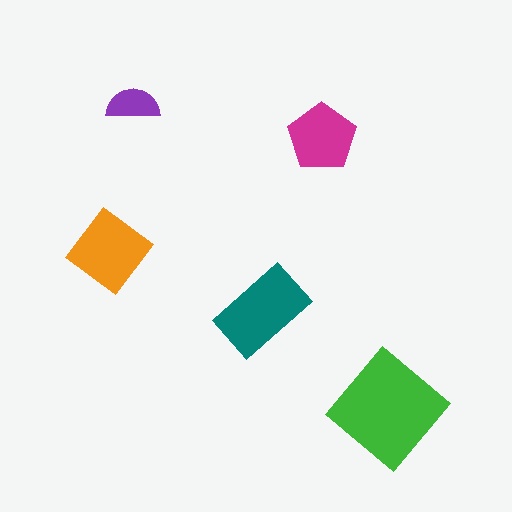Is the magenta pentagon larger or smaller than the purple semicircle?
Larger.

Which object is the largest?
The green diamond.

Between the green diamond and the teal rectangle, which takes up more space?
The green diamond.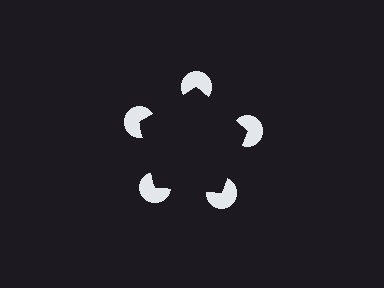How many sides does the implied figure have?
5 sides.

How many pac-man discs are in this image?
There are 5 — one at each vertex of the illusory pentagon.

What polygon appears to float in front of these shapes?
An illusory pentagon — its edges are inferred from the aligned wedge cuts in the pac-man discs, not physically drawn.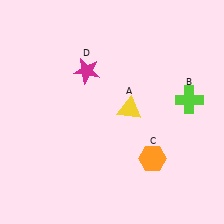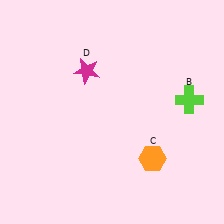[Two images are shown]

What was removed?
The yellow triangle (A) was removed in Image 2.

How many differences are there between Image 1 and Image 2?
There is 1 difference between the two images.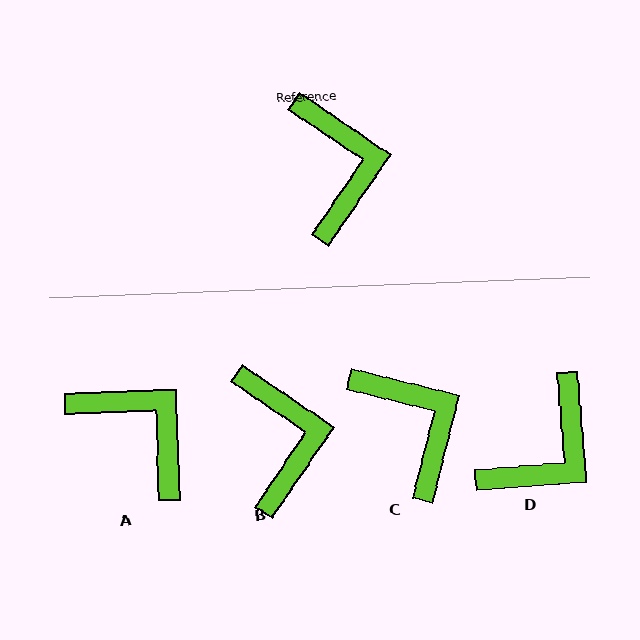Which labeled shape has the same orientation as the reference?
B.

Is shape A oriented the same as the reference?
No, it is off by about 36 degrees.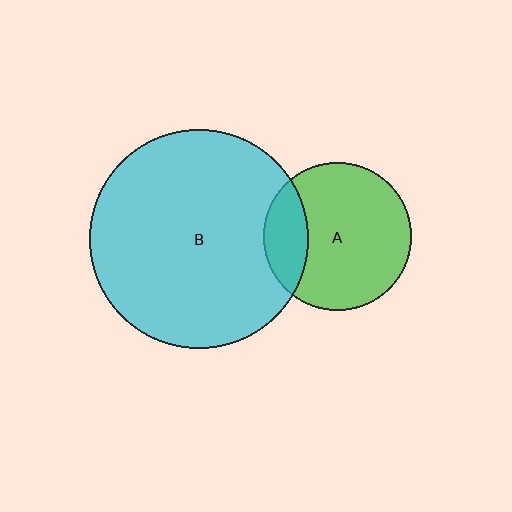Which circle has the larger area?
Circle B (cyan).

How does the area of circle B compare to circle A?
Approximately 2.2 times.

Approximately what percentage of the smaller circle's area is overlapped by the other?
Approximately 20%.